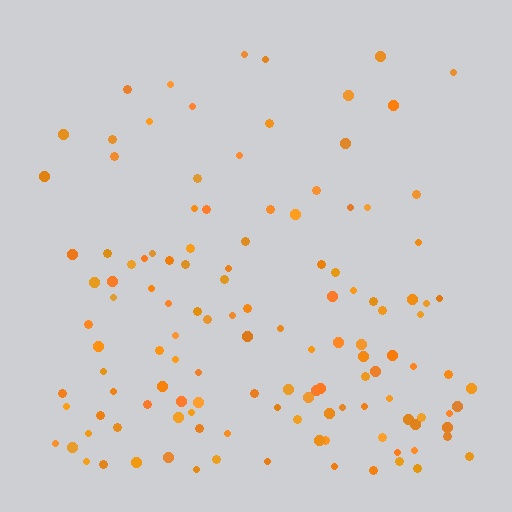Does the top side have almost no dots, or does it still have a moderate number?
Still a moderate number, just noticeably fewer than the bottom.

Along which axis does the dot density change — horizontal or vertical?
Vertical.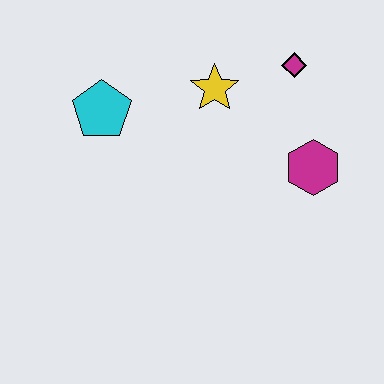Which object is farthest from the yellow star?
The magenta hexagon is farthest from the yellow star.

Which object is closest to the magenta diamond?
The yellow star is closest to the magenta diamond.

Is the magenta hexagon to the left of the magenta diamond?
No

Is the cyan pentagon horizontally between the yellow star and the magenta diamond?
No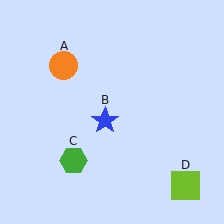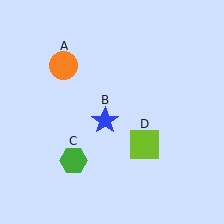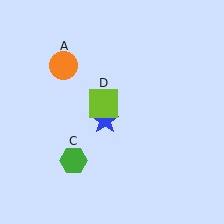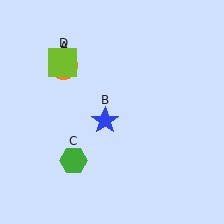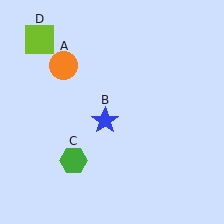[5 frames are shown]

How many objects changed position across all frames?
1 object changed position: lime square (object D).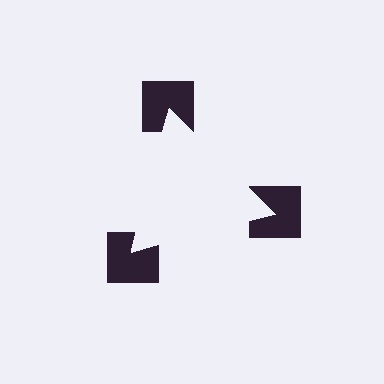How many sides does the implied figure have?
3 sides.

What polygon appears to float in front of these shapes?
An illusory triangle — its edges are inferred from the aligned wedge cuts in the notched squares, not physically drawn.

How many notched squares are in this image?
There are 3 — one at each vertex of the illusory triangle.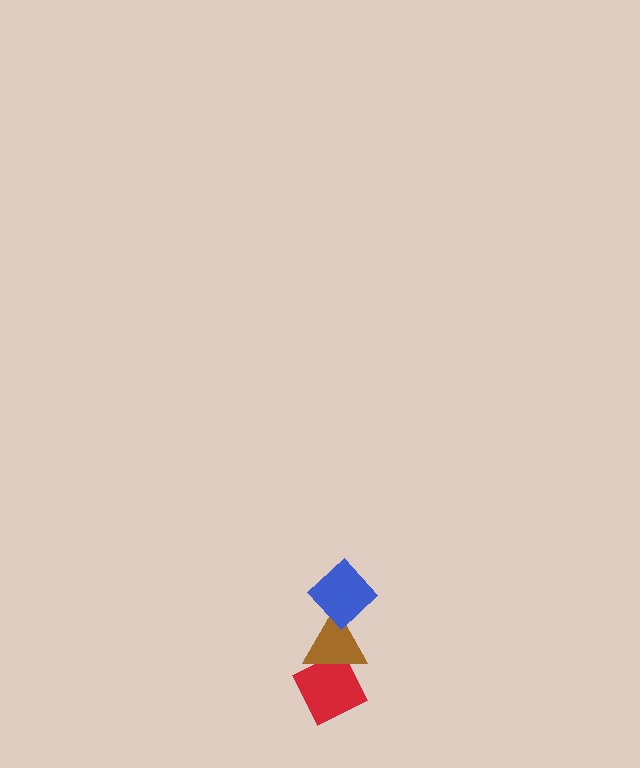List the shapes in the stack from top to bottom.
From top to bottom: the blue diamond, the brown triangle, the red diamond.